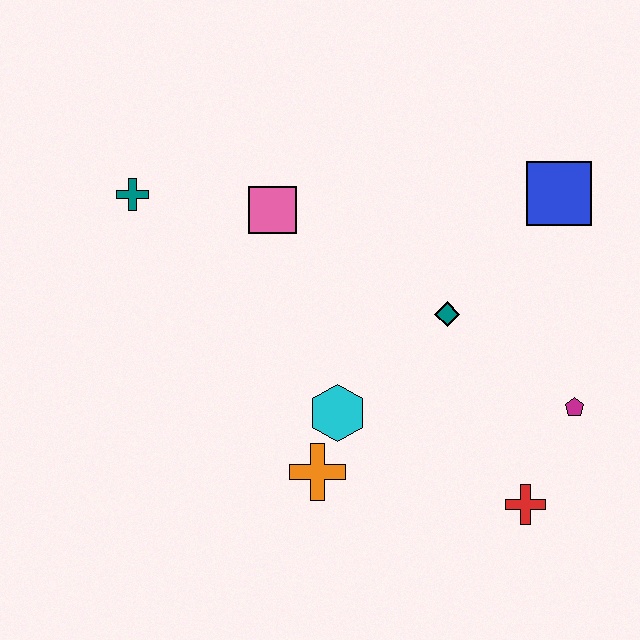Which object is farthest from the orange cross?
The blue square is farthest from the orange cross.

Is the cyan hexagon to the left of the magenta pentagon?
Yes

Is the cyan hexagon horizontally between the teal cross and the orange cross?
No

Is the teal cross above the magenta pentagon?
Yes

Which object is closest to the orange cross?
The cyan hexagon is closest to the orange cross.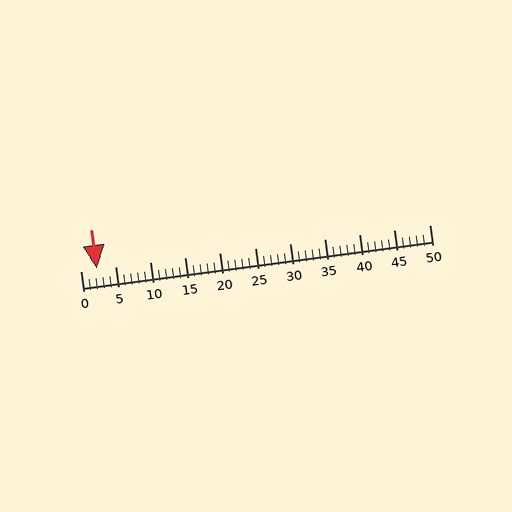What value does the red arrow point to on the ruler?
The red arrow points to approximately 2.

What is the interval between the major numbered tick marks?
The major tick marks are spaced 5 units apart.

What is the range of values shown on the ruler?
The ruler shows values from 0 to 50.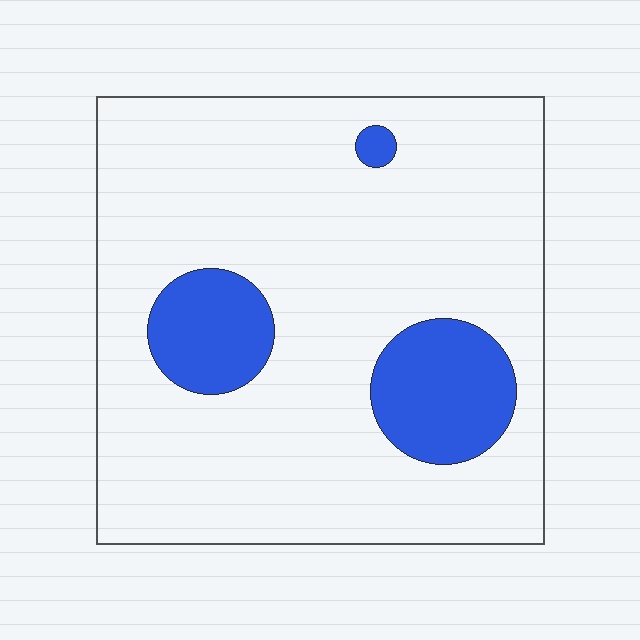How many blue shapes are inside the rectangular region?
3.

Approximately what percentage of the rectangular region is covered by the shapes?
Approximately 15%.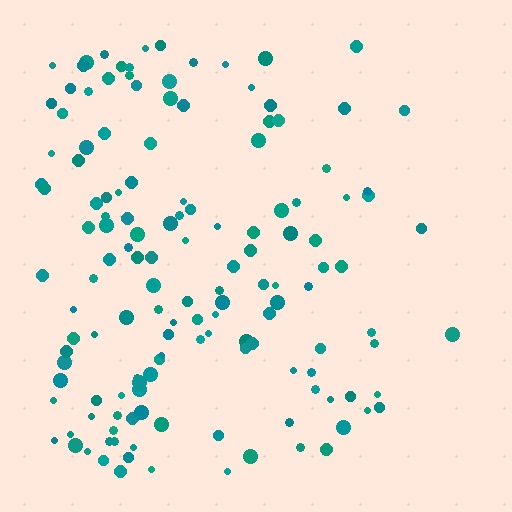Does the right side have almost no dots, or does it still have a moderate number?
Still a moderate number, just noticeably fewer than the left.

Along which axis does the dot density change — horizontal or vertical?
Horizontal.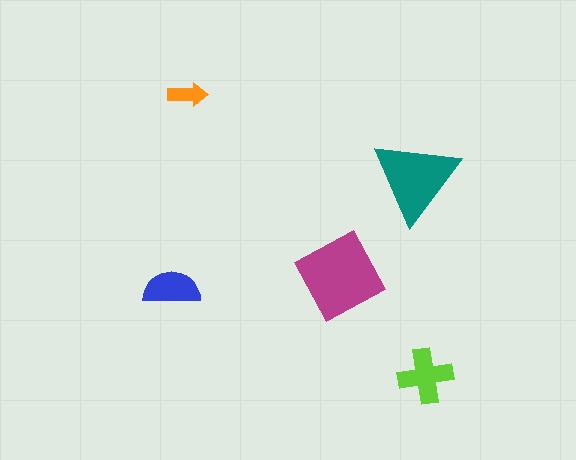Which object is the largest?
The magenta diamond.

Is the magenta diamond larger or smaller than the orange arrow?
Larger.